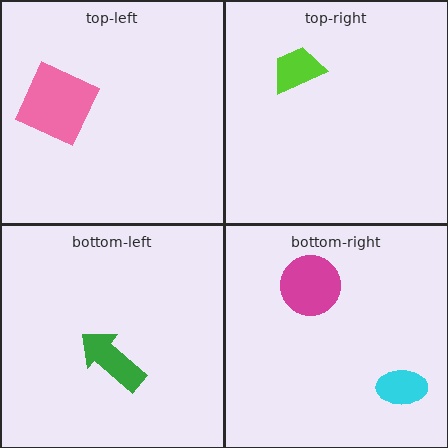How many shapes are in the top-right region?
1.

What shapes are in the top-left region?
The pink square.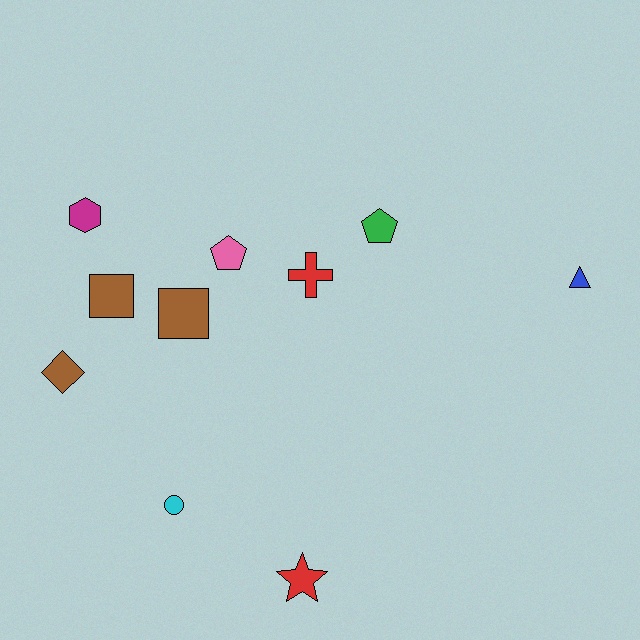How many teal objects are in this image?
There are no teal objects.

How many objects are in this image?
There are 10 objects.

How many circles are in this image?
There is 1 circle.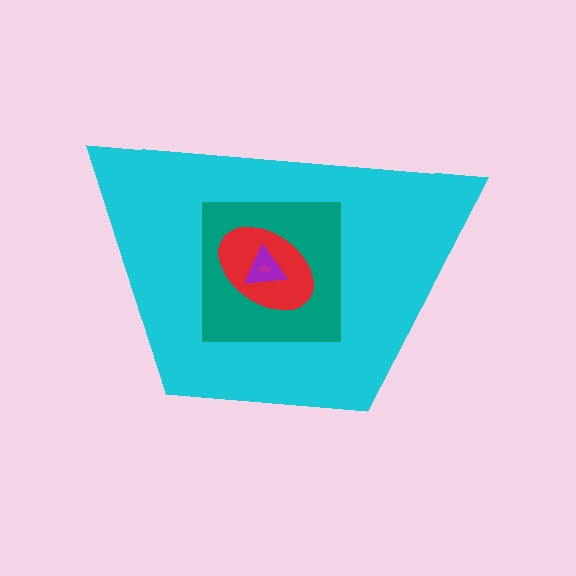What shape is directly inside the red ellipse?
The purple triangle.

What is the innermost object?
The magenta semicircle.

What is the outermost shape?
The cyan trapezoid.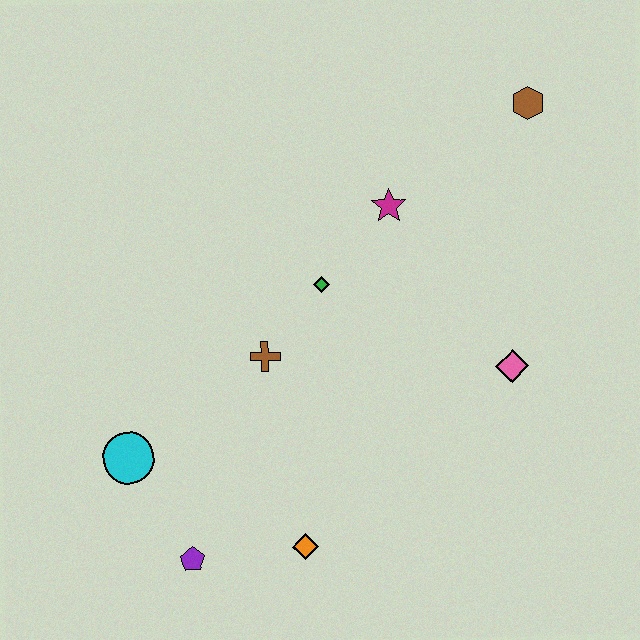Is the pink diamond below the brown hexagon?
Yes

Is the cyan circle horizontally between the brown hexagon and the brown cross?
No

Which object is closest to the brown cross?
The green diamond is closest to the brown cross.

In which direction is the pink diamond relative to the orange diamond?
The pink diamond is to the right of the orange diamond.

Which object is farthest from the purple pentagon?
The brown hexagon is farthest from the purple pentagon.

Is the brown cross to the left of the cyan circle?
No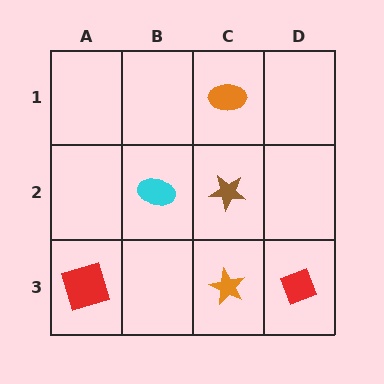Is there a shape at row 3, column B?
No, that cell is empty.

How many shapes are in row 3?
3 shapes.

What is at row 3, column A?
A red square.